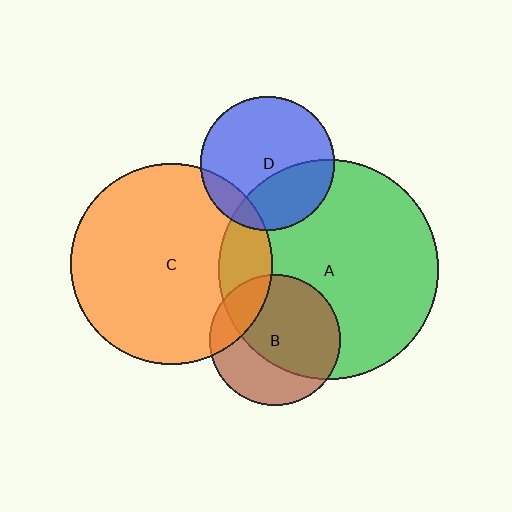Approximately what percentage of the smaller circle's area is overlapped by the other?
Approximately 65%.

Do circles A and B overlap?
Yes.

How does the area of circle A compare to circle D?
Approximately 2.7 times.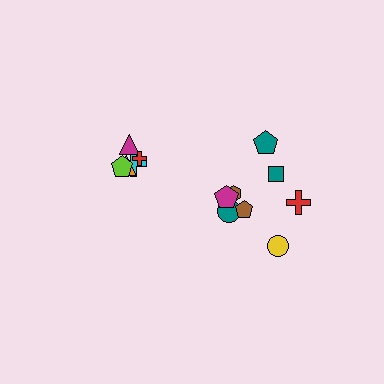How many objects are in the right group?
There are 8 objects.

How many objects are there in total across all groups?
There are 13 objects.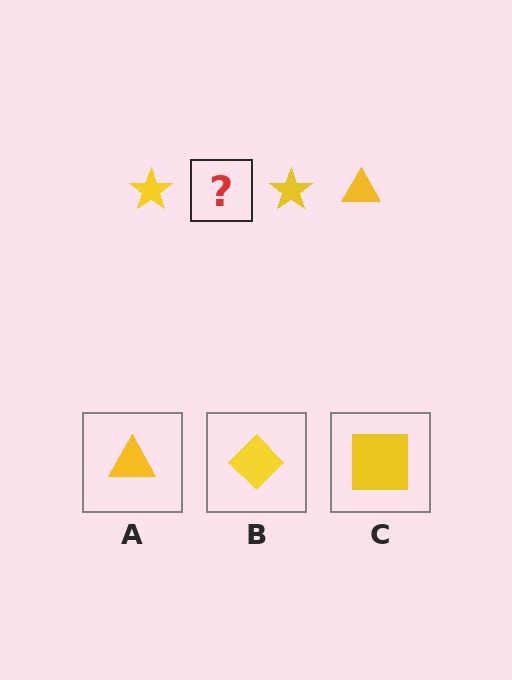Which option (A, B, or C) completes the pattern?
A.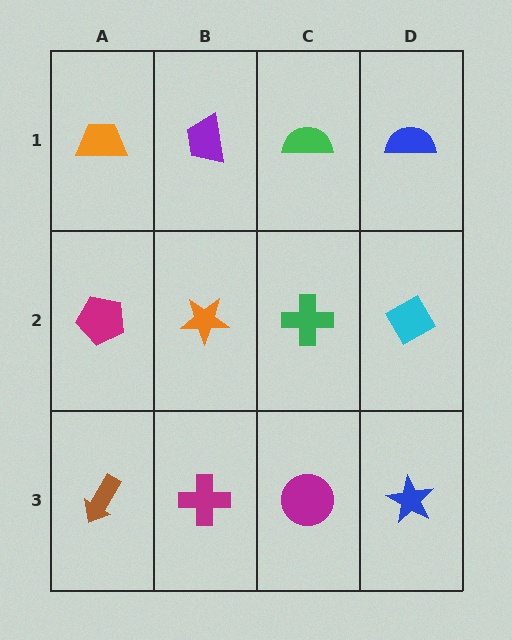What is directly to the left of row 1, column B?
An orange trapezoid.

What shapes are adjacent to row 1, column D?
A cyan diamond (row 2, column D), a green semicircle (row 1, column C).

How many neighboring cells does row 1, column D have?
2.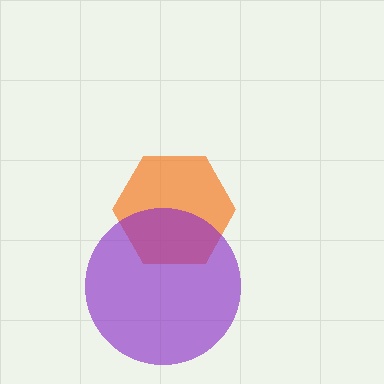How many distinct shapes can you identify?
There are 2 distinct shapes: an orange hexagon, a purple circle.